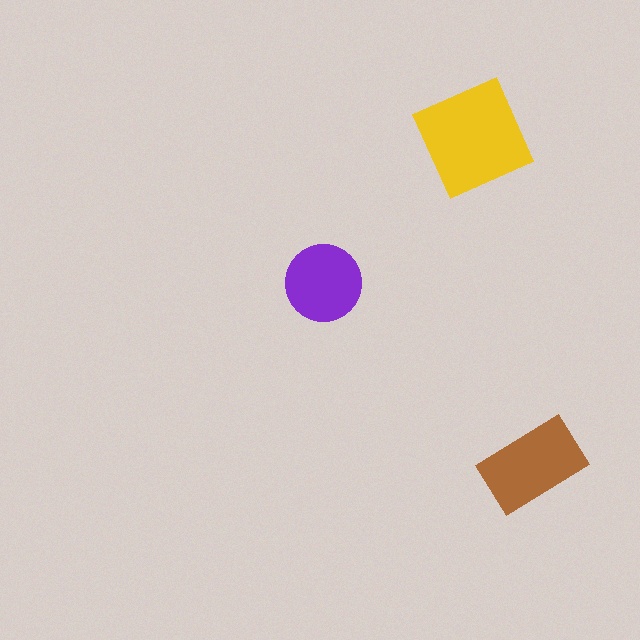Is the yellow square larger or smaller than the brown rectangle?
Larger.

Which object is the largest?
The yellow square.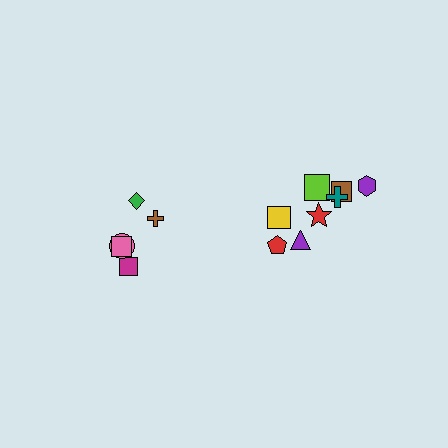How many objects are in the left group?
There are 5 objects.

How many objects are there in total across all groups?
There are 13 objects.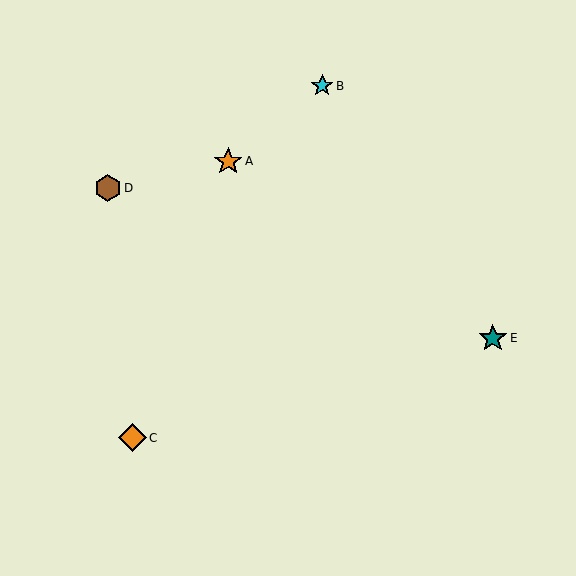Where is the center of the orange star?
The center of the orange star is at (228, 161).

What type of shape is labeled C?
Shape C is an orange diamond.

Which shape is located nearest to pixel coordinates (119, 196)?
The brown hexagon (labeled D) at (108, 188) is nearest to that location.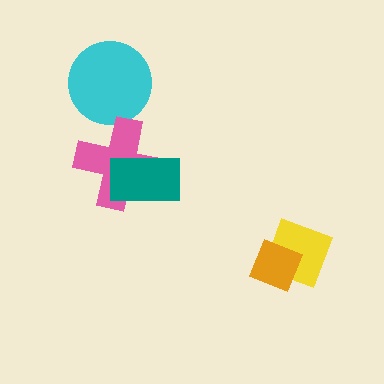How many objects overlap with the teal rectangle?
1 object overlaps with the teal rectangle.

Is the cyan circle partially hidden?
No, no other shape covers it.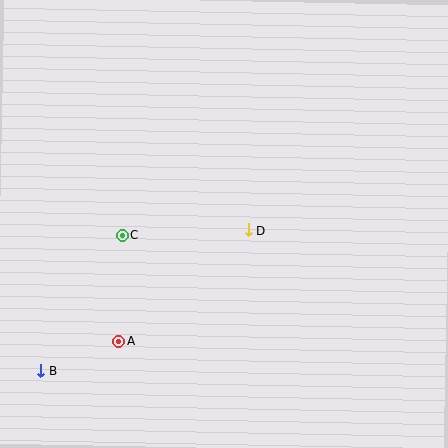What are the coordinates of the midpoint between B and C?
The midpoint between B and C is at (81, 303).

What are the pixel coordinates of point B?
Point B is at (41, 371).